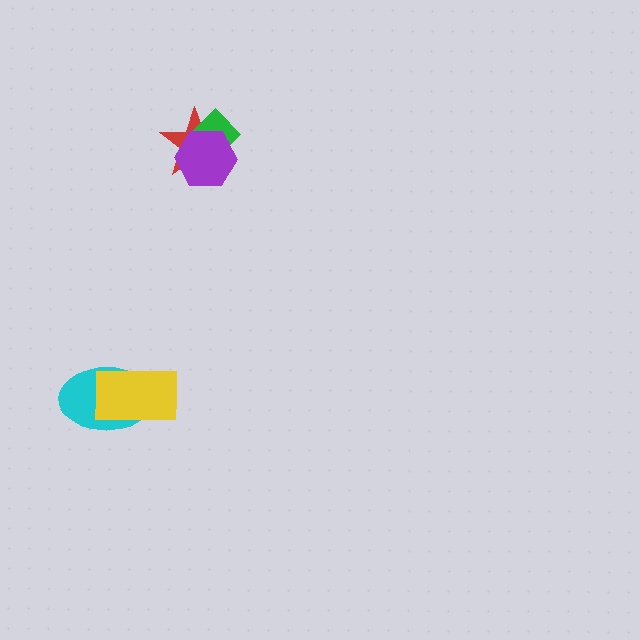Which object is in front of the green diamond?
The purple hexagon is in front of the green diamond.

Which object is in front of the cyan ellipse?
The yellow rectangle is in front of the cyan ellipse.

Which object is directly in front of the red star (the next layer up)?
The green diamond is directly in front of the red star.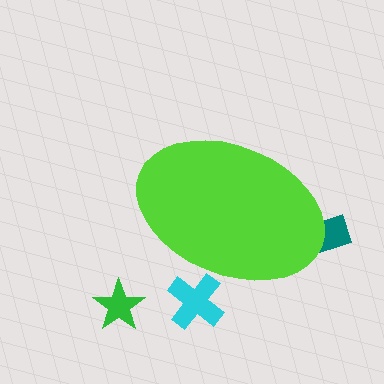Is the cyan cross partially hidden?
Yes, the cyan cross is partially hidden behind the lime ellipse.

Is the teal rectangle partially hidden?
Yes, the teal rectangle is partially hidden behind the lime ellipse.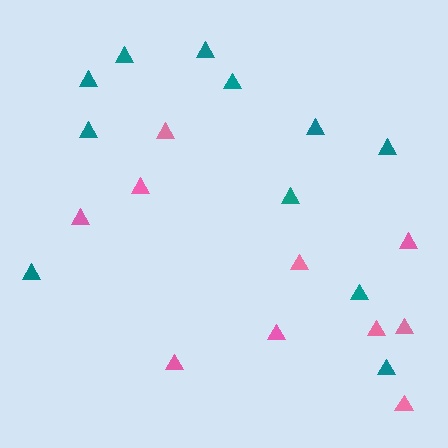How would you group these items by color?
There are 2 groups: one group of pink triangles (10) and one group of teal triangles (11).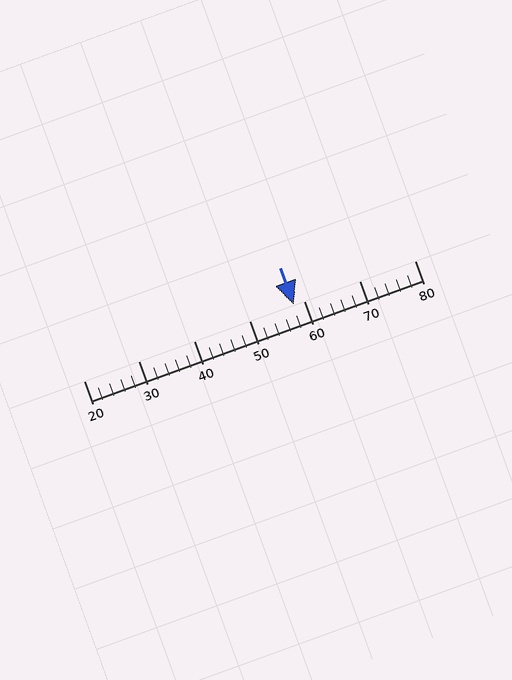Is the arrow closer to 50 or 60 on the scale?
The arrow is closer to 60.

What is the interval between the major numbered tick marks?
The major tick marks are spaced 10 units apart.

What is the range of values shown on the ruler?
The ruler shows values from 20 to 80.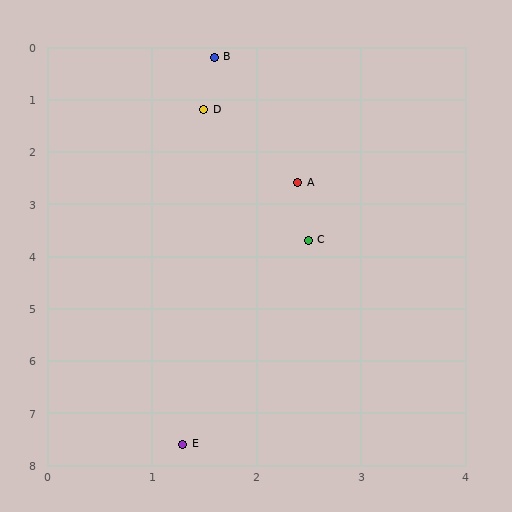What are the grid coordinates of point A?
Point A is at approximately (2.4, 2.6).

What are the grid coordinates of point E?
Point E is at approximately (1.3, 7.6).